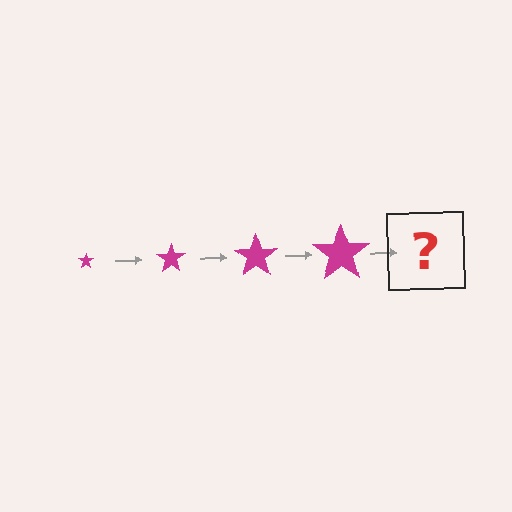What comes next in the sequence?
The next element should be a magenta star, larger than the previous one.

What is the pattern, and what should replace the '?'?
The pattern is that the star gets progressively larger each step. The '?' should be a magenta star, larger than the previous one.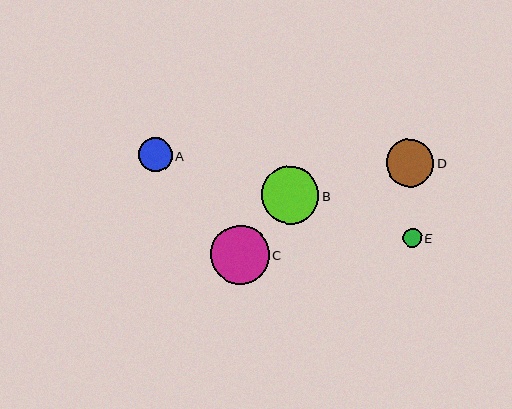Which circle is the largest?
Circle C is the largest with a size of approximately 59 pixels.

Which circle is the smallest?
Circle E is the smallest with a size of approximately 19 pixels.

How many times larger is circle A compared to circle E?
Circle A is approximately 1.8 times the size of circle E.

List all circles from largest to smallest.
From largest to smallest: C, B, D, A, E.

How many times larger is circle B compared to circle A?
Circle B is approximately 1.7 times the size of circle A.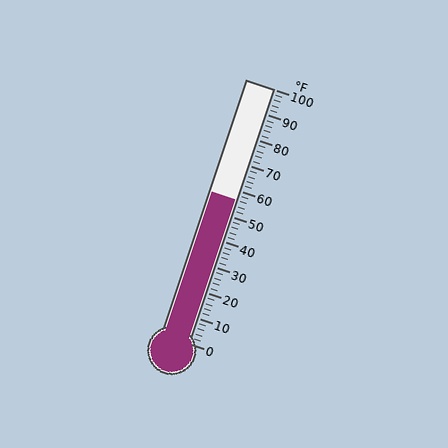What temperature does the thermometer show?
The thermometer shows approximately 56°F.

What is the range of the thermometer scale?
The thermometer scale ranges from 0°F to 100°F.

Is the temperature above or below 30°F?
The temperature is above 30°F.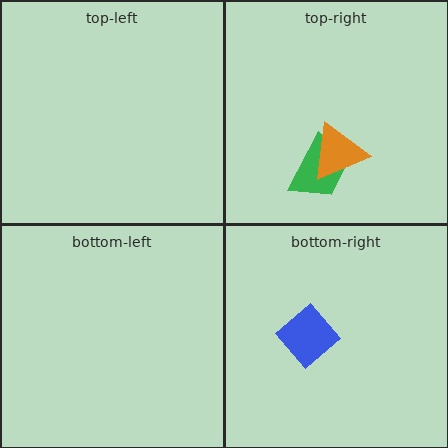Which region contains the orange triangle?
The top-right region.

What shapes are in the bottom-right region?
The blue diamond.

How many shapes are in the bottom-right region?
1.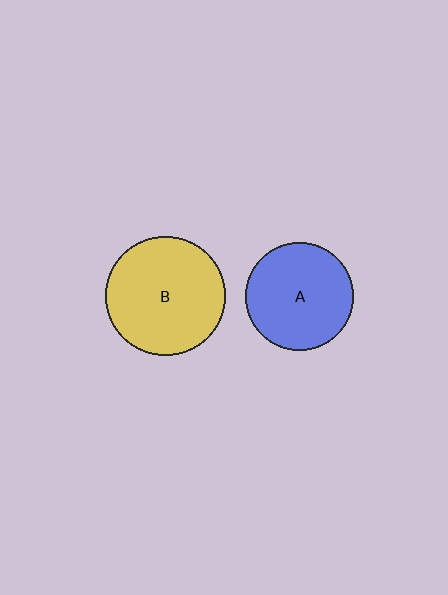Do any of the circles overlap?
No, none of the circles overlap.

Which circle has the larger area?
Circle B (yellow).